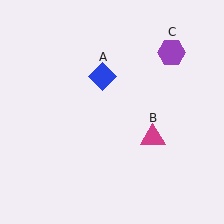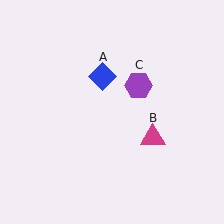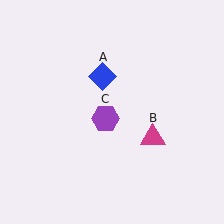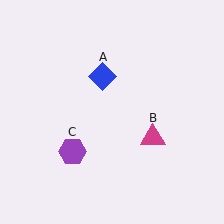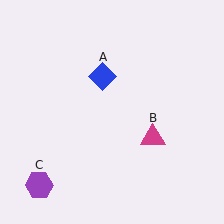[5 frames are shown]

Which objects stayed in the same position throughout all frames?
Blue diamond (object A) and magenta triangle (object B) remained stationary.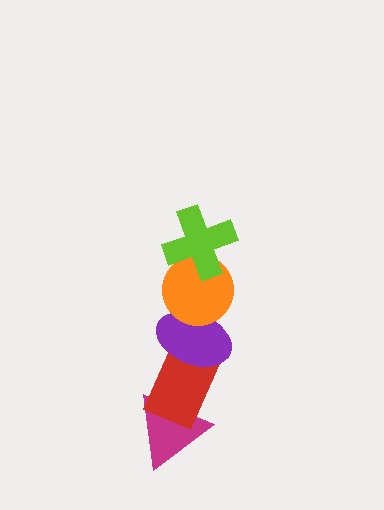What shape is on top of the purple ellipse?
The orange circle is on top of the purple ellipse.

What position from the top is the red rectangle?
The red rectangle is 4th from the top.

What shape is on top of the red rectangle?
The purple ellipse is on top of the red rectangle.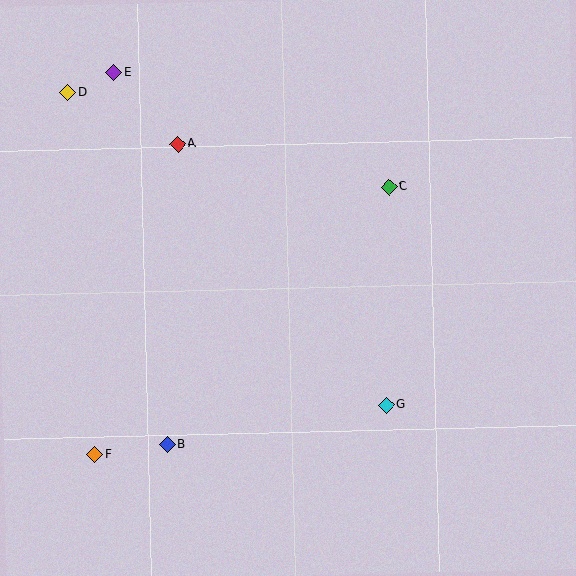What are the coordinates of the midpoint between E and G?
The midpoint between E and G is at (250, 239).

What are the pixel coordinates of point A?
Point A is at (177, 144).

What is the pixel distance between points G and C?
The distance between G and C is 218 pixels.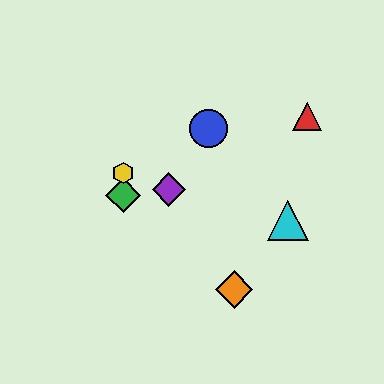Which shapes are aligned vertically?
The green diamond, the yellow hexagon are aligned vertically.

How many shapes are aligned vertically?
2 shapes (the green diamond, the yellow hexagon) are aligned vertically.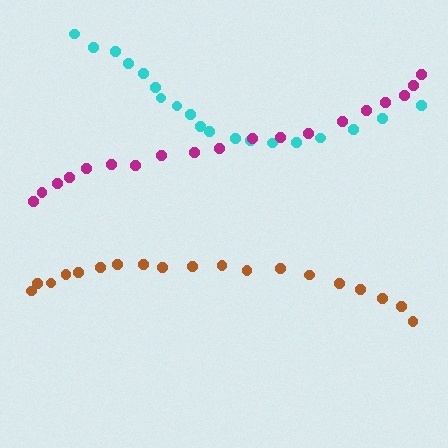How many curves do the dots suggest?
There are 3 distinct paths.